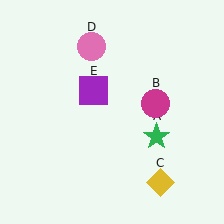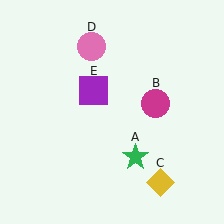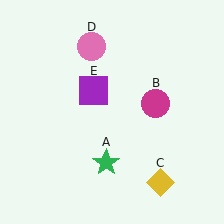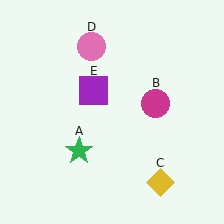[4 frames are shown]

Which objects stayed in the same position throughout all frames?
Magenta circle (object B) and yellow diamond (object C) and pink circle (object D) and purple square (object E) remained stationary.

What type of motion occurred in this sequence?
The green star (object A) rotated clockwise around the center of the scene.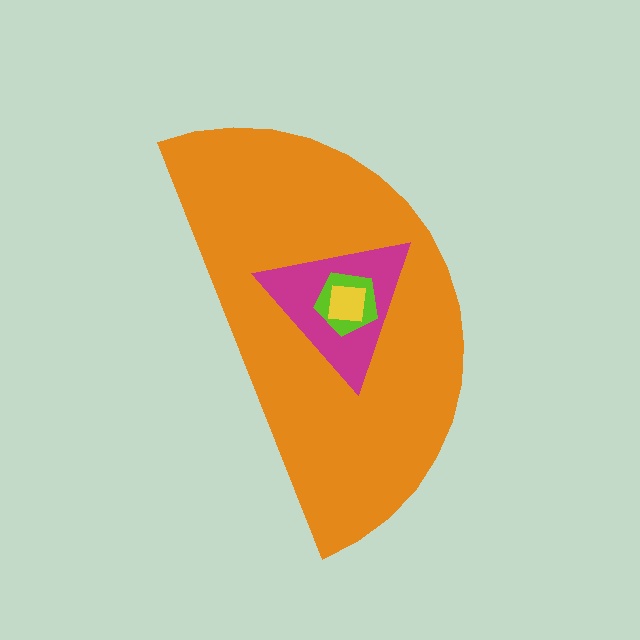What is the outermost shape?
The orange semicircle.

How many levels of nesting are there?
4.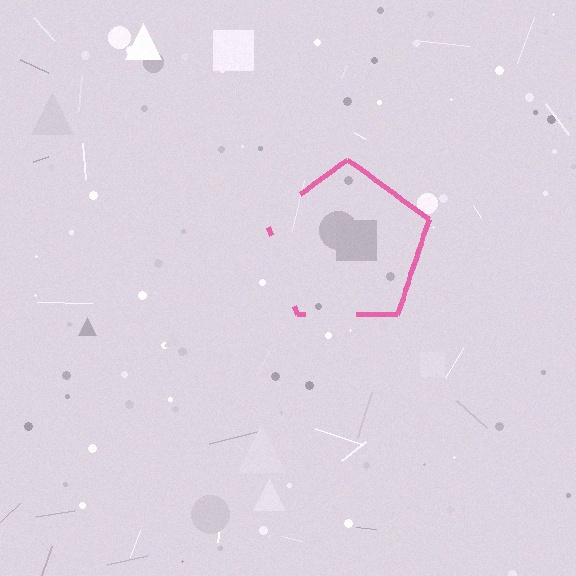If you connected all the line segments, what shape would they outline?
They would outline a pentagon.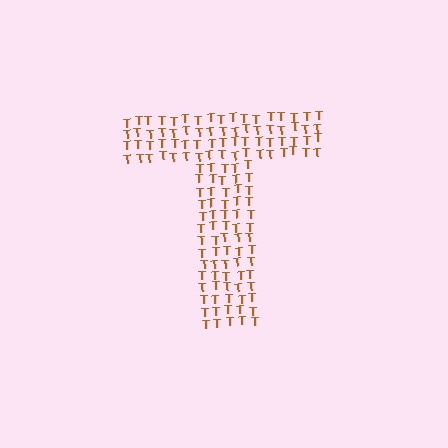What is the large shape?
The large shape is the letter T.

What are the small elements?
The small elements are letter T's.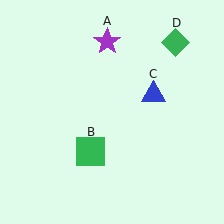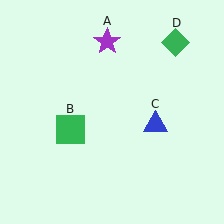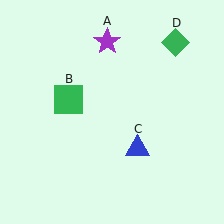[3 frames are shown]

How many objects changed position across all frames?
2 objects changed position: green square (object B), blue triangle (object C).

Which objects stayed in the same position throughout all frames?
Purple star (object A) and green diamond (object D) remained stationary.